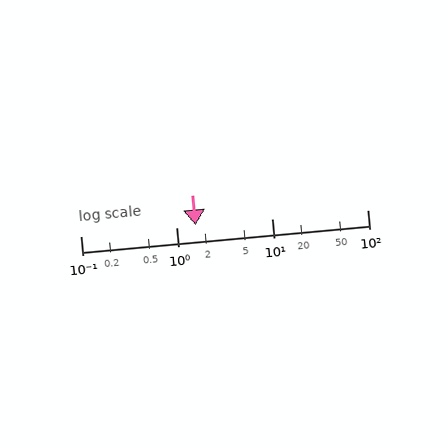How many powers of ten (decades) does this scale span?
The scale spans 3 decades, from 0.1 to 100.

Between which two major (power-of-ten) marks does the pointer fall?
The pointer is between 1 and 10.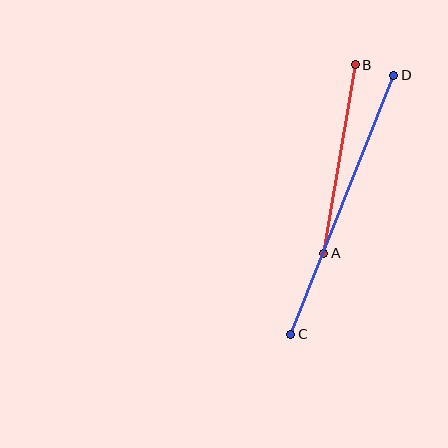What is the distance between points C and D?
The distance is approximately 279 pixels.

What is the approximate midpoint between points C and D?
The midpoint is at approximately (342, 205) pixels.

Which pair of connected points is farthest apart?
Points C and D are farthest apart.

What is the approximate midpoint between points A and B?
The midpoint is at approximately (340, 159) pixels.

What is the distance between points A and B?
The distance is approximately 191 pixels.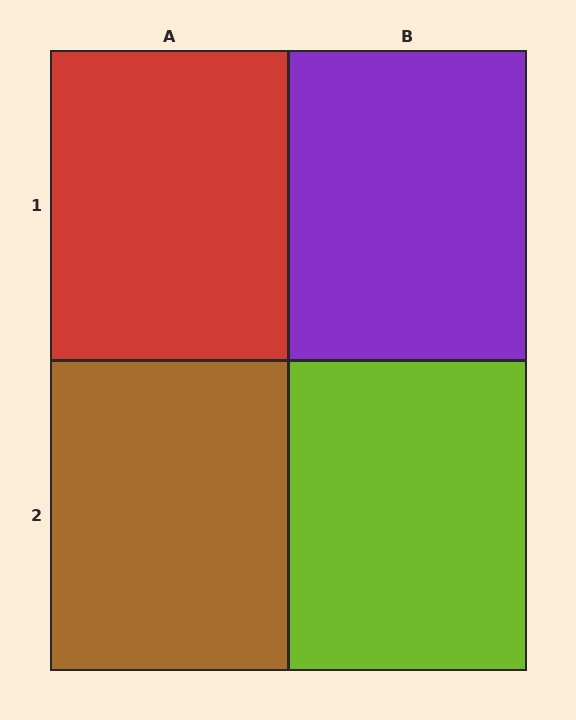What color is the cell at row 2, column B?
Lime.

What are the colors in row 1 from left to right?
Red, purple.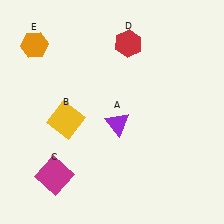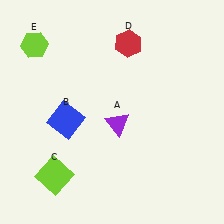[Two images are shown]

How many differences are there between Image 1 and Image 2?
There are 3 differences between the two images.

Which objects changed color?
B changed from yellow to blue. C changed from magenta to lime. E changed from orange to lime.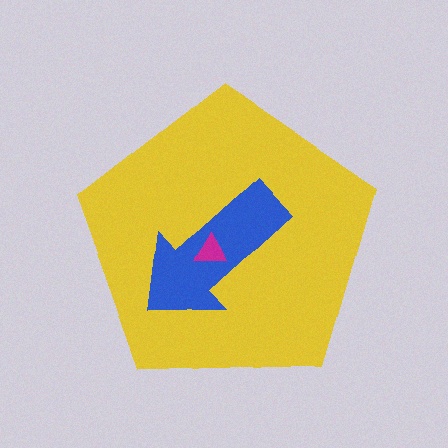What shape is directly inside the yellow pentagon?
The blue arrow.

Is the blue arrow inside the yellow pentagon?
Yes.